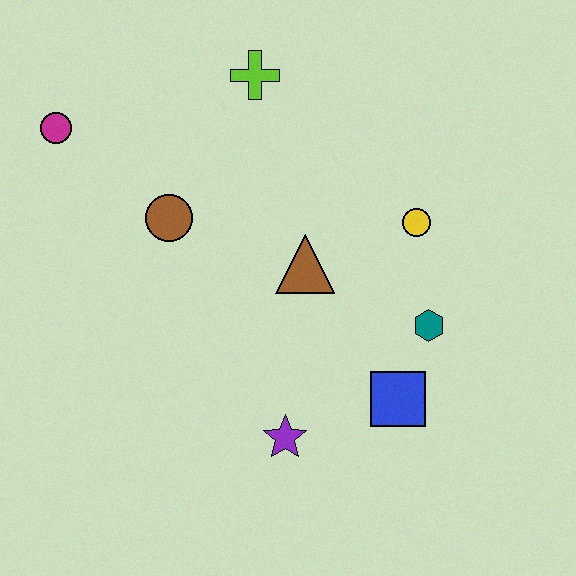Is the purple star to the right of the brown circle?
Yes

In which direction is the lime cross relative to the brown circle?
The lime cross is above the brown circle.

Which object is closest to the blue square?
The teal hexagon is closest to the blue square.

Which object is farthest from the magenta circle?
The blue square is farthest from the magenta circle.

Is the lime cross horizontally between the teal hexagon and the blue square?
No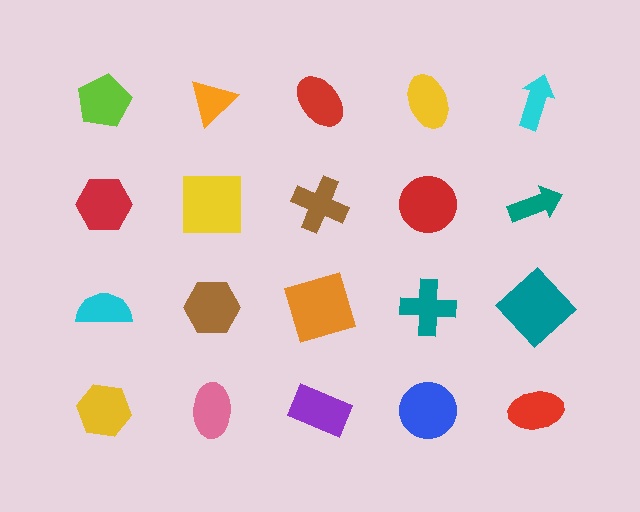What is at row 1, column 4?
A yellow ellipse.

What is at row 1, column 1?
A lime pentagon.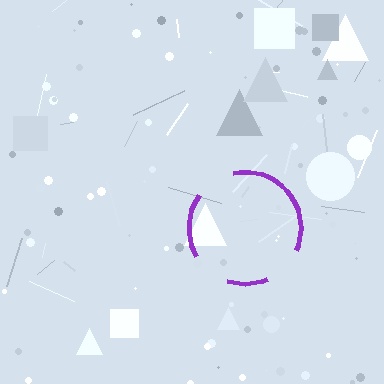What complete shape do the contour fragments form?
The contour fragments form a circle.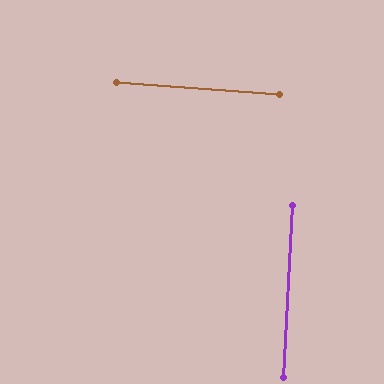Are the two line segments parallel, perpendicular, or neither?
Perpendicular — they meet at approximately 89°.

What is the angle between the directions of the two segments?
Approximately 89 degrees.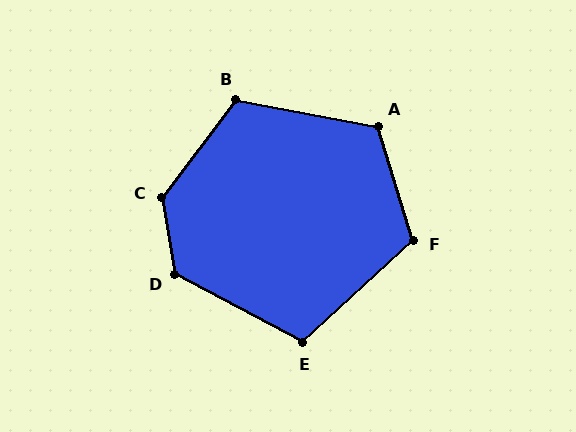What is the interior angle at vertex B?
Approximately 117 degrees (obtuse).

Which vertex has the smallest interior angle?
E, at approximately 109 degrees.